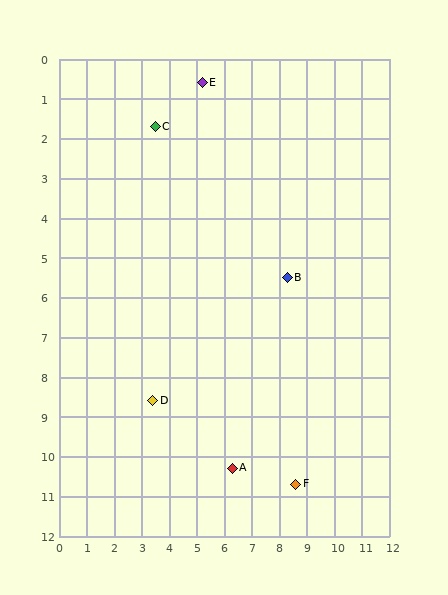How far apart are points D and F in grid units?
Points D and F are about 5.6 grid units apart.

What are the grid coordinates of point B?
Point B is at approximately (8.3, 5.5).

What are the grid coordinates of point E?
Point E is at approximately (5.2, 0.6).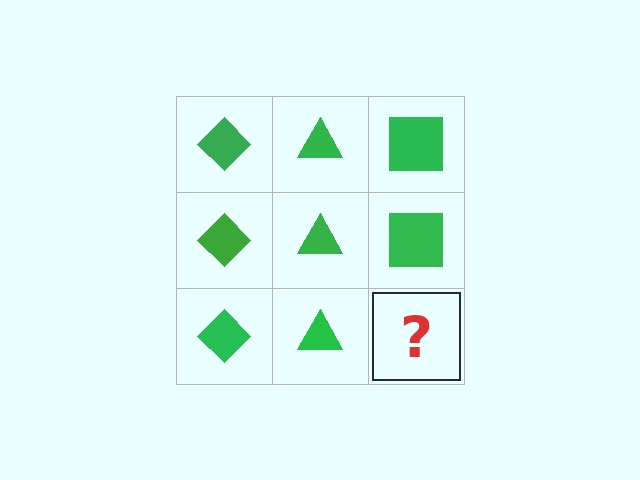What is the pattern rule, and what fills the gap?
The rule is that each column has a consistent shape. The gap should be filled with a green square.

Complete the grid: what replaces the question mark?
The question mark should be replaced with a green square.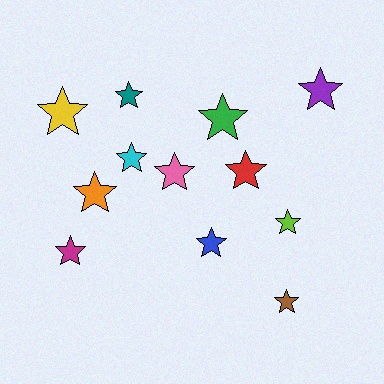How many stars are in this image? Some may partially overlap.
There are 12 stars.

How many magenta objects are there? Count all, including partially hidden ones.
There is 1 magenta object.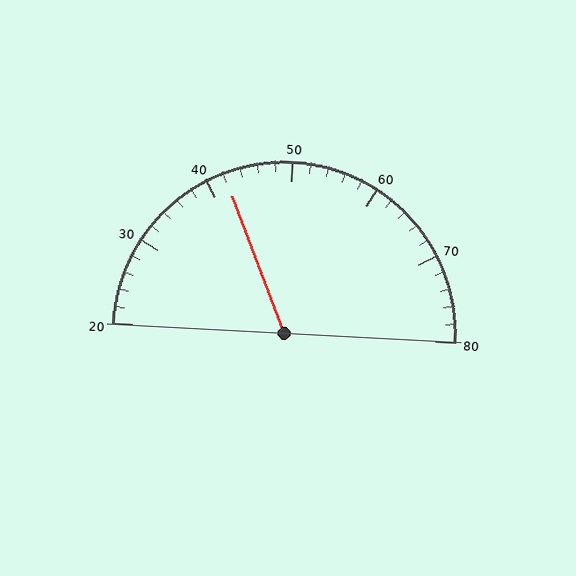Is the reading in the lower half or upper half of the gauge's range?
The reading is in the lower half of the range (20 to 80).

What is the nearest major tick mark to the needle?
The nearest major tick mark is 40.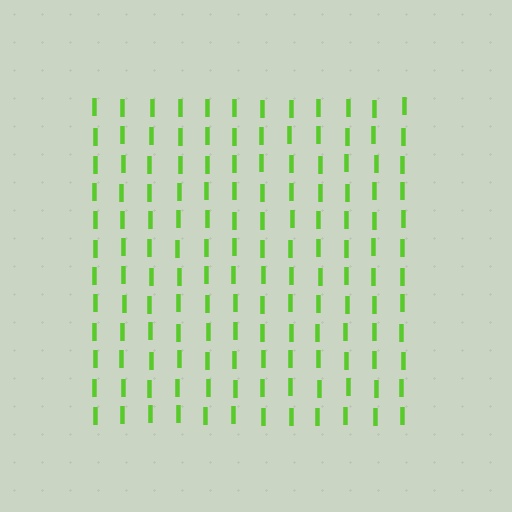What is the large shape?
The large shape is a square.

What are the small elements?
The small elements are letter I's.